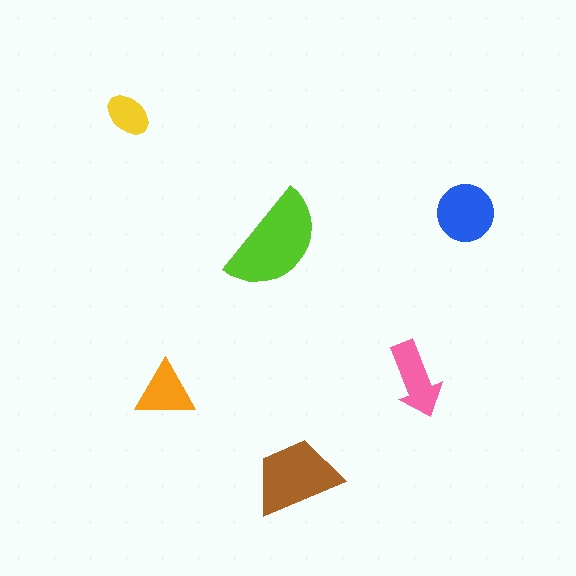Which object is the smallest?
The yellow ellipse.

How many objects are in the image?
There are 6 objects in the image.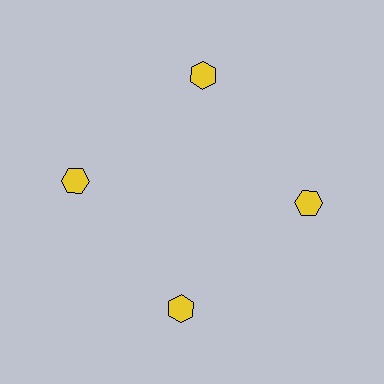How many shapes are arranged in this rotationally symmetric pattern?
There are 4 shapes, arranged in 4 groups of 1.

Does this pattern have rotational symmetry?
Yes, this pattern has 4-fold rotational symmetry. It looks the same after rotating 90 degrees around the center.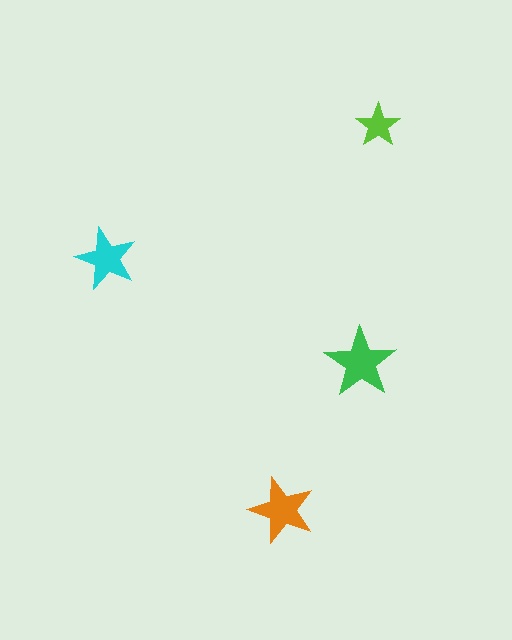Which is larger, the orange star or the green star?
The green one.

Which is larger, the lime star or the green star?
The green one.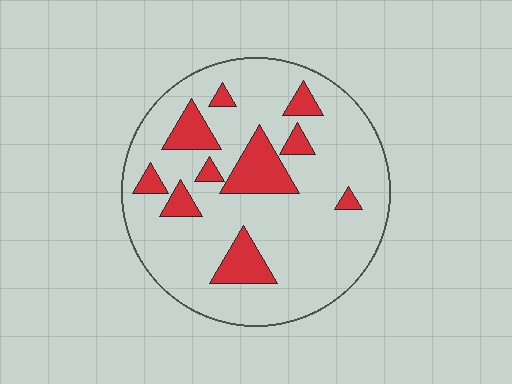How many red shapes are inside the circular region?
10.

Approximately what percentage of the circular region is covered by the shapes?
Approximately 20%.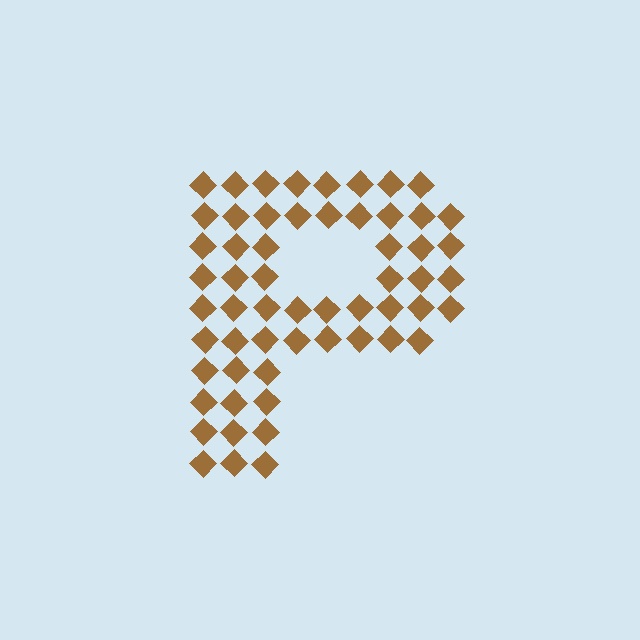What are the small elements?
The small elements are diamonds.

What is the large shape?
The large shape is the letter P.